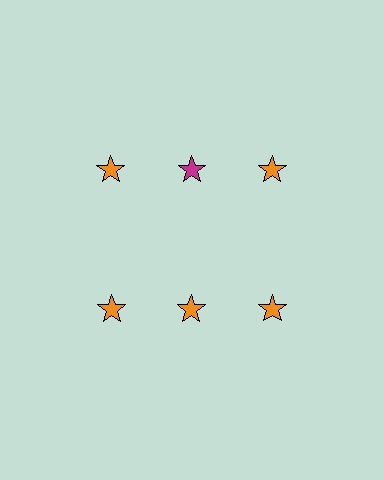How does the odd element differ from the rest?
It has a different color: magenta instead of orange.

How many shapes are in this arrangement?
There are 6 shapes arranged in a grid pattern.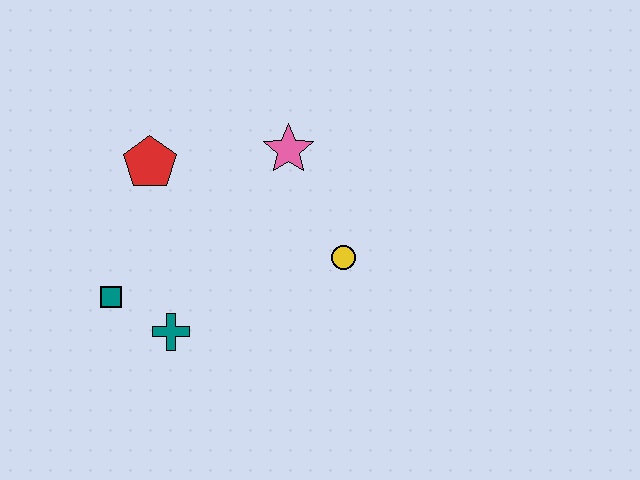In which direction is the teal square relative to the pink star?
The teal square is to the left of the pink star.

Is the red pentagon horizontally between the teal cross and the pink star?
No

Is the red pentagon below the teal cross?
No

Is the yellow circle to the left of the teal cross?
No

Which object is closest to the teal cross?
The teal square is closest to the teal cross.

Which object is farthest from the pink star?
The teal square is farthest from the pink star.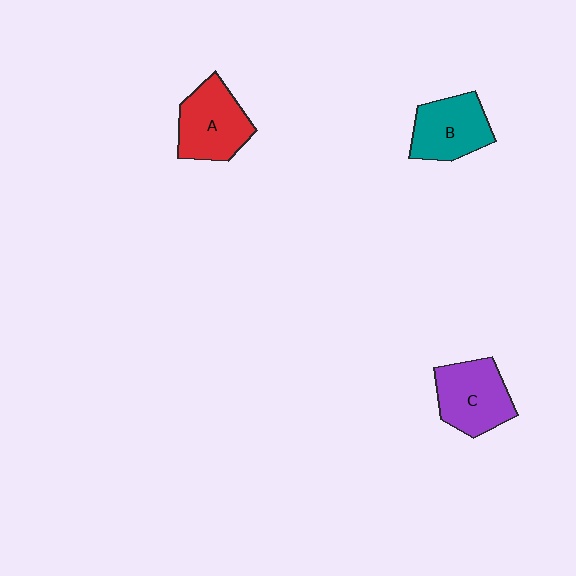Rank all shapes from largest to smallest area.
From largest to smallest: A (red), C (purple), B (teal).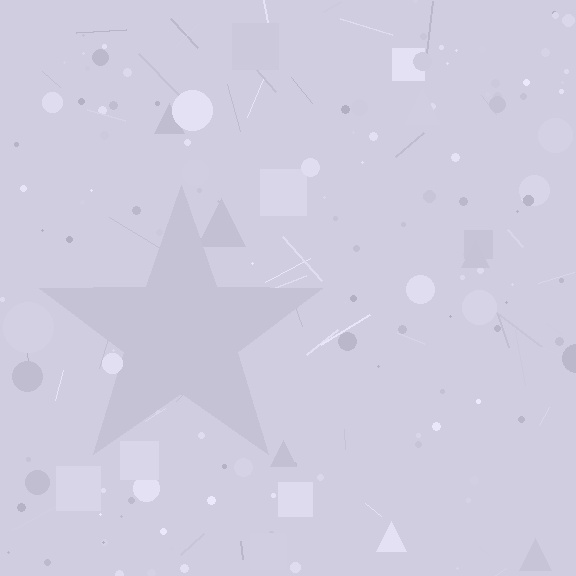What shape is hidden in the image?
A star is hidden in the image.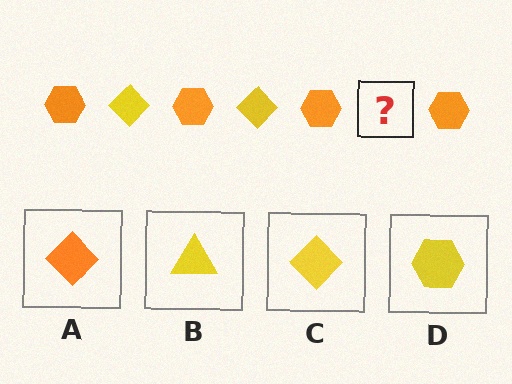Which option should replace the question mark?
Option C.